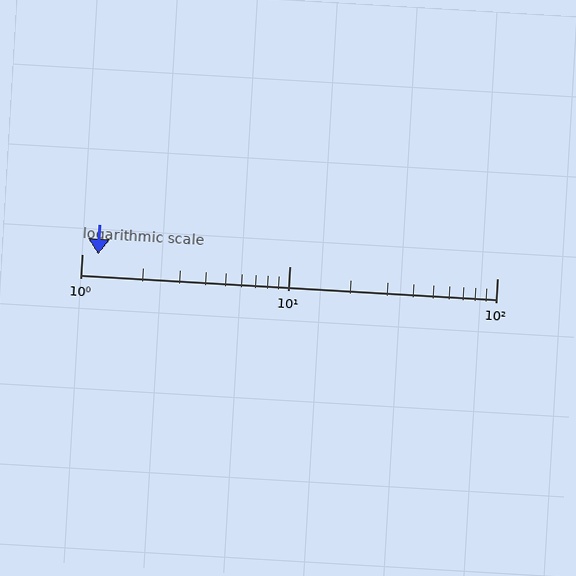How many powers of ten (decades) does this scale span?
The scale spans 2 decades, from 1 to 100.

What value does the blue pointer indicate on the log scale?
The pointer indicates approximately 1.2.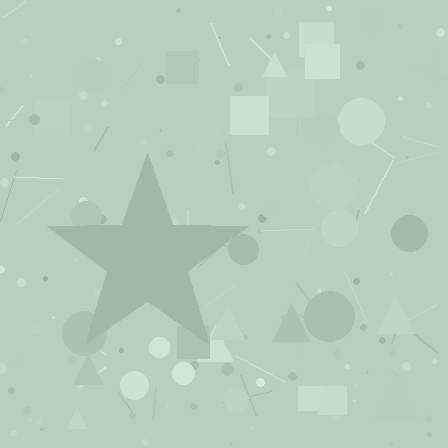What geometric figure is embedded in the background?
A star is embedded in the background.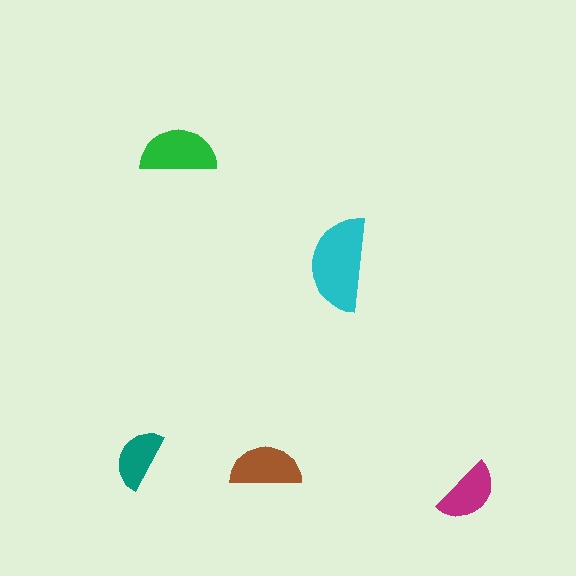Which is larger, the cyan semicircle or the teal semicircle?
The cyan one.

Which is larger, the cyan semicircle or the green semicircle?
The cyan one.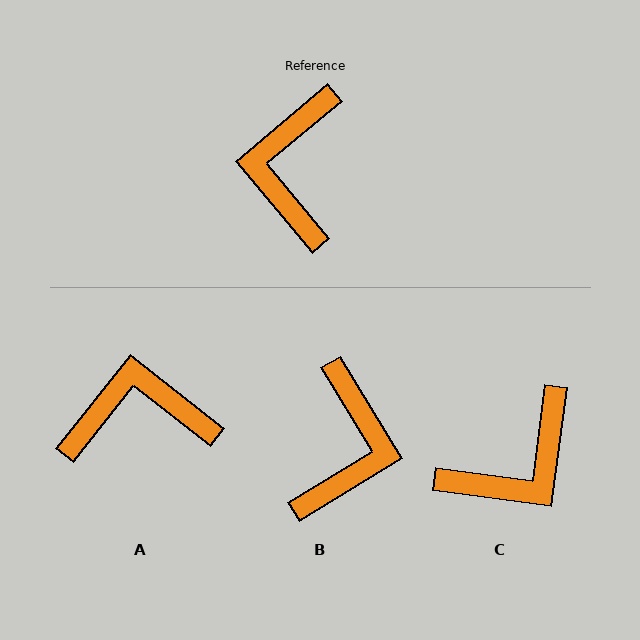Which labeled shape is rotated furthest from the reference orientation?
B, about 172 degrees away.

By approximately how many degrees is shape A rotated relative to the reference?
Approximately 78 degrees clockwise.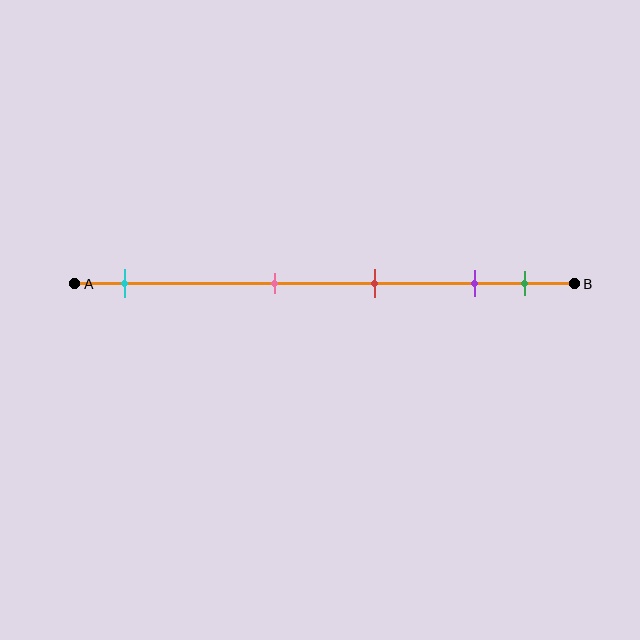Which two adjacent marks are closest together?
The purple and green marks are the closest adjacent pair.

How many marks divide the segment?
There are 5 marks dividing the segment.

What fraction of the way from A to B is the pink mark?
The pink mark is approximately 40% (0.4) of the way from A to B.